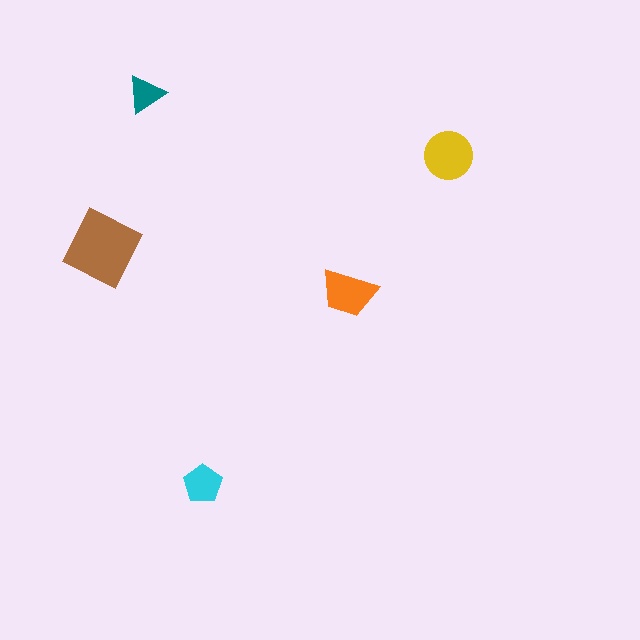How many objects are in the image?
There are 5 objects in the image.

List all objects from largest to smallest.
The brown square, the yellow circle, the orange trapezoid, the cyan pentagon, the teal triangle.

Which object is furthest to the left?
The brown square is leftmost.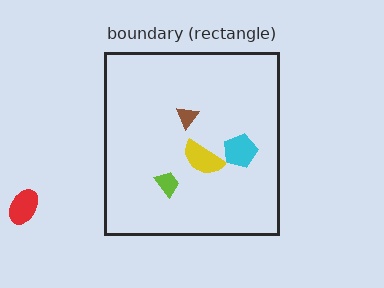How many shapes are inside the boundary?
4 inside, 1 outside.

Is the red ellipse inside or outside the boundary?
Outside.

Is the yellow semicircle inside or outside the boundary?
Inside.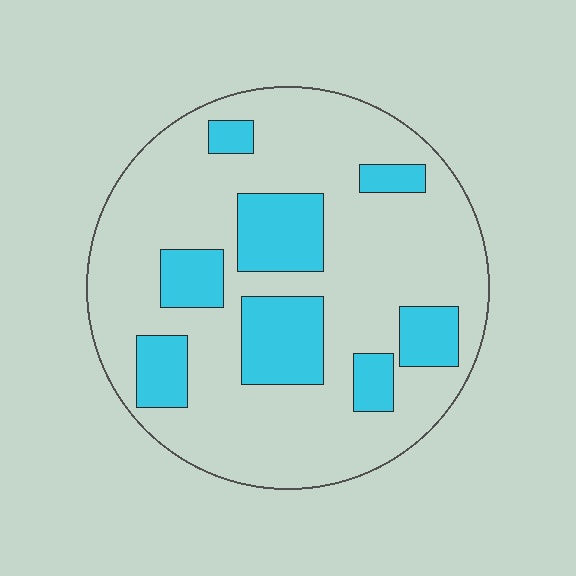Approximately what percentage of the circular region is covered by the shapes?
Approximately 25%.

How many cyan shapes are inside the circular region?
8.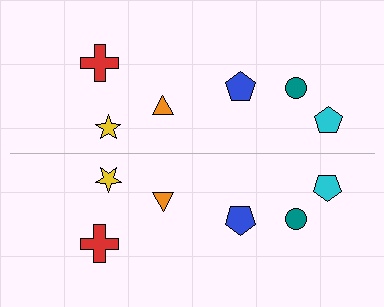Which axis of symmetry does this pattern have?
The pattern has a horizontal axis of symmetry running through the center of the image.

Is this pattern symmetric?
Yes, this pattern has bilateral (reflection) symmetry.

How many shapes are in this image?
There are 12 shapes in this image.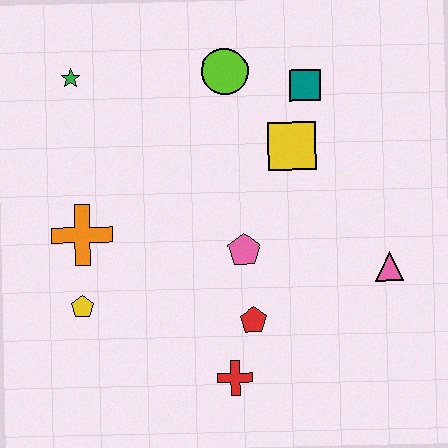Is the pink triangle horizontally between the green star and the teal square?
No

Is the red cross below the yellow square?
Yes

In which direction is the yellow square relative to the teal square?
The yellow square is below the teal square.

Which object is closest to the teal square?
The yellow square is closest to the teal square.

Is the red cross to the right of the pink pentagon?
No